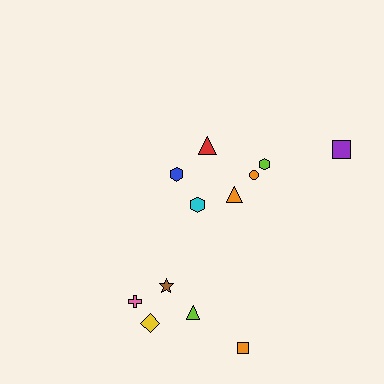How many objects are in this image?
There are 12 objects.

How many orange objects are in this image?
There are 3 orange objects.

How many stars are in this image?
There is 1 star.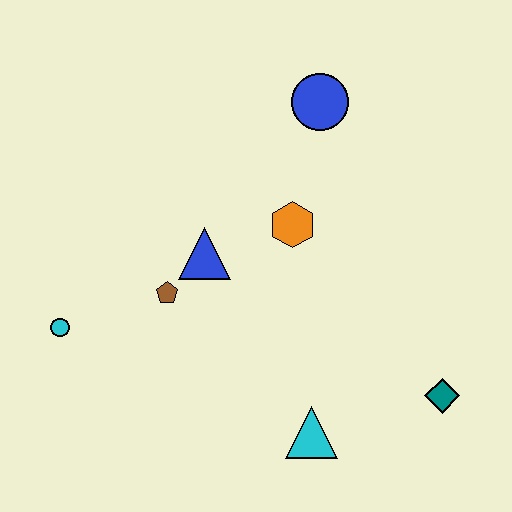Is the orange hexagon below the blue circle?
Yes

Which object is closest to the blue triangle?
The brown pentagon is closest to the blue triangle.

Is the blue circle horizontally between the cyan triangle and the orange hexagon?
No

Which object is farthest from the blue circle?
The cyan circle is farthest from the blue circle.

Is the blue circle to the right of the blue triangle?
Yes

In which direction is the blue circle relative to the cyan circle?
The blue circle is to the right of the cyan circle.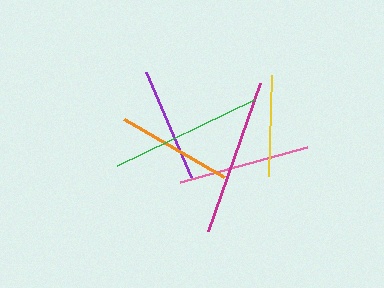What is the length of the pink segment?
The pink segment is approximately 132 pixels long.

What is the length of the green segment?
The green segment is approximately 153 pixels long.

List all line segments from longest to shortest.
From longest to shortest: magenta, green, pink, orange, purple, yellow.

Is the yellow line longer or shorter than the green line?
The green line is longer than the yellow line.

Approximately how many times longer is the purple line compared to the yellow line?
The purple line is approximately 1.1 times the length of the yellow line.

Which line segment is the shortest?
The yellow line is the shortest at approximately 101 pixels.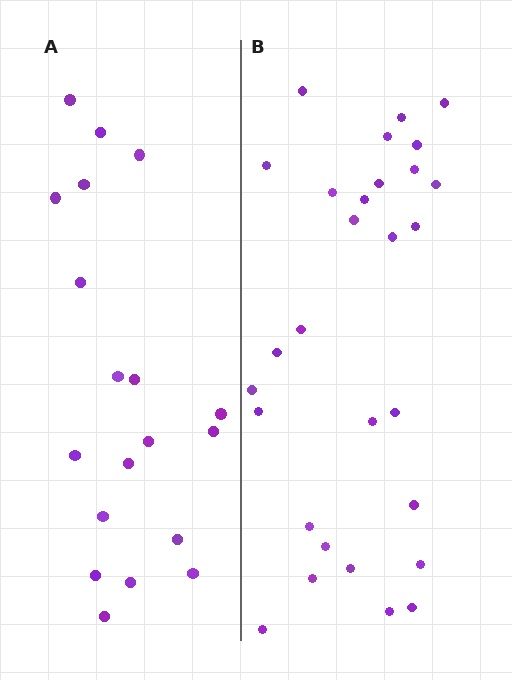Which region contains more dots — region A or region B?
Region B (the right region) has more dots.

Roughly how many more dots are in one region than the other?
Region B has roughly 10 or so more dots than region A.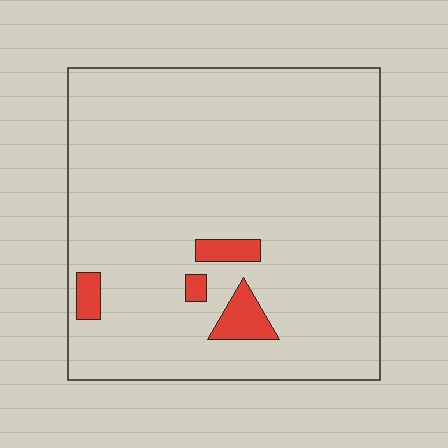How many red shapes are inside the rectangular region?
4.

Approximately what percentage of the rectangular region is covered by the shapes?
Approximately 5%.